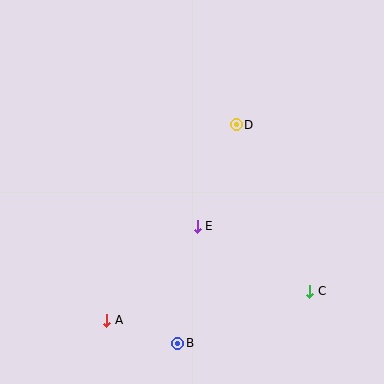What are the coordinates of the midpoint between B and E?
The midpoint between B and E is at (188, 285).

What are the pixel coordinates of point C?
Point C is at (310, 291).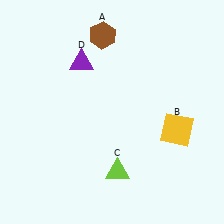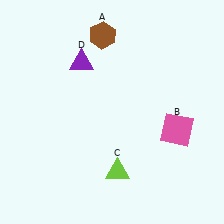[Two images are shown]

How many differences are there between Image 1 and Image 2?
There is 1 difference between the two images.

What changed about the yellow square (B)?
In Image 1, B is yellow. In Image 2, it changed to pink.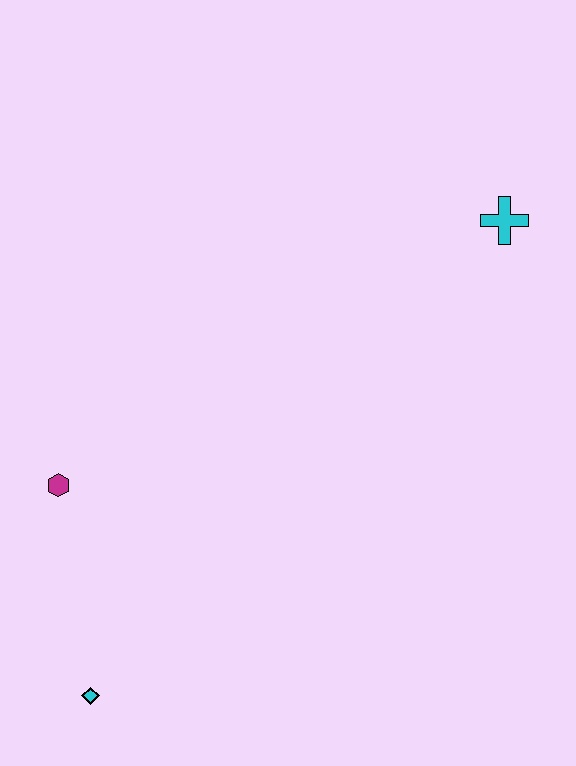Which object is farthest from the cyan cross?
The cyan diamond is farthest from the cyan cross.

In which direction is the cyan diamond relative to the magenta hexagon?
The cyan diamond is below the magenta hexagon.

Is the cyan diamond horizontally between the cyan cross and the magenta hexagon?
Yes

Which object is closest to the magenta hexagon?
The cyan diamond is closest to the magenta hexagon.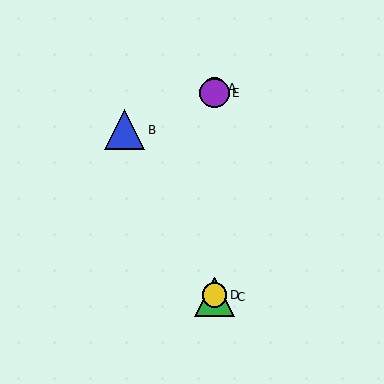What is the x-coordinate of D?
Object D is at x≈214.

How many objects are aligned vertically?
4 objects (A, C, D, E) are aligned vertically.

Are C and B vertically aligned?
No, C is at x≈214 and B is at x≈125.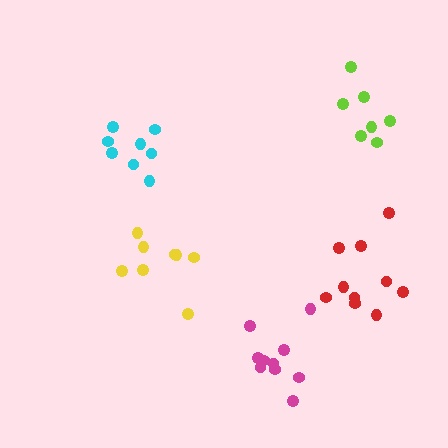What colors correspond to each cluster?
The clusters are colored: red, magenta, cyan, lime, yellow.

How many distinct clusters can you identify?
There are 5 distinct clusters.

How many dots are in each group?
Group 1: 10 dots, Group 2: 10 dots, Group 3: 8 dots, Group 4: 7 dots, Group 5: 8 dots (43 total).